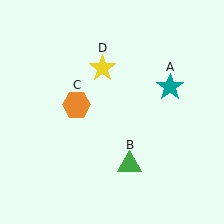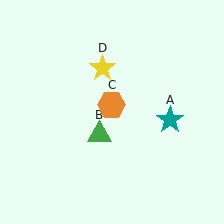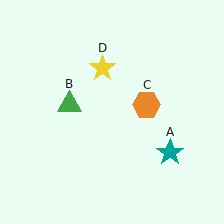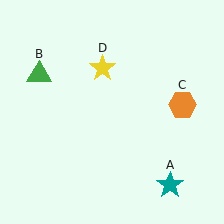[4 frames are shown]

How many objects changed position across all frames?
3 objects changed position: teal star (object A), green triangle (object B), orange hexagon (object C).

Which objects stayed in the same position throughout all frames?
Yellow star (object D) remained stationary.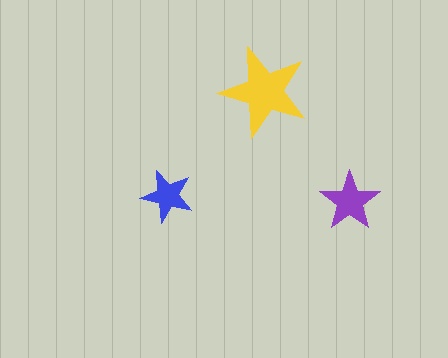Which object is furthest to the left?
The blue star is leftmost.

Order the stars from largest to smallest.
the yellow one, the purple one, the blue one.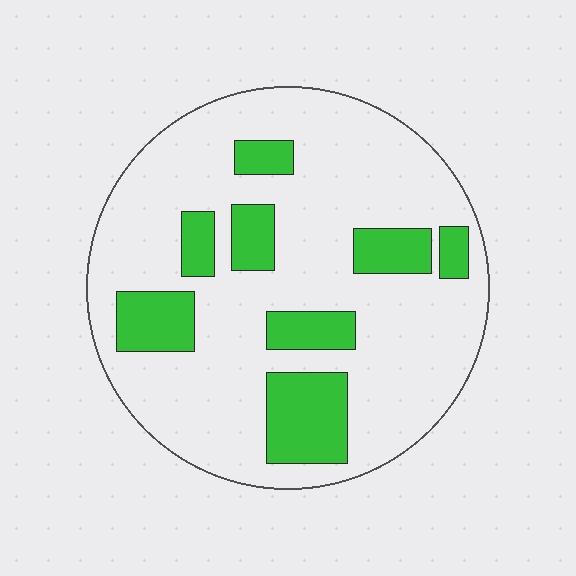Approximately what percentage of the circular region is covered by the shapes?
Approximately 20%.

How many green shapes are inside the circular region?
8.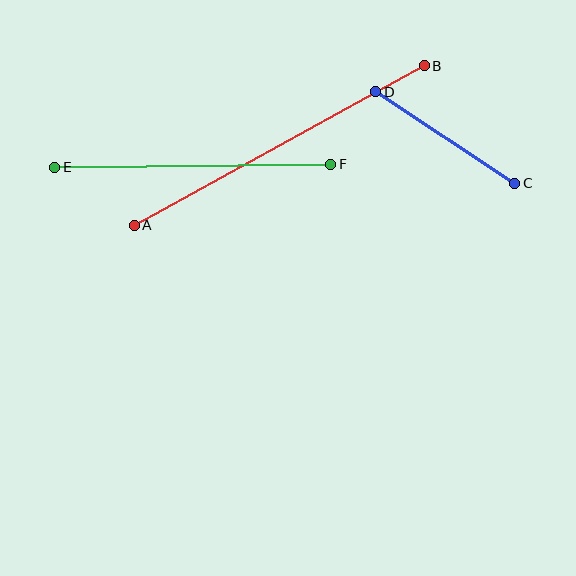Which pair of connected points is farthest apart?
Points A and B are farthest apart.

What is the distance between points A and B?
The distance is approximately 331 pixels.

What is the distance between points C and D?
The distance is approximately 166 pixels.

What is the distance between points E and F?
The distance is approximately 276 pixels.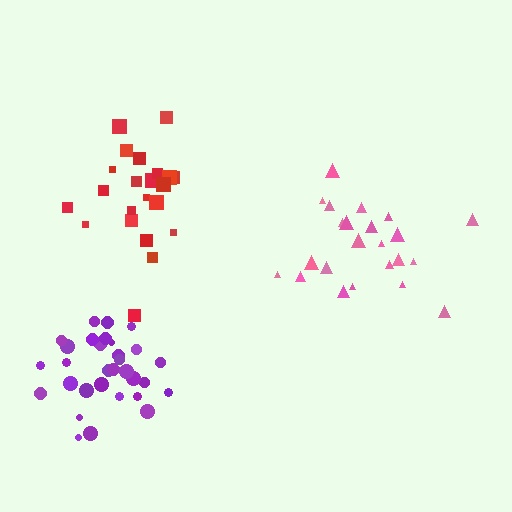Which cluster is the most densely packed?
Purple.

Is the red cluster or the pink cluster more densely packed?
Red.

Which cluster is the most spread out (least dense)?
Pink.